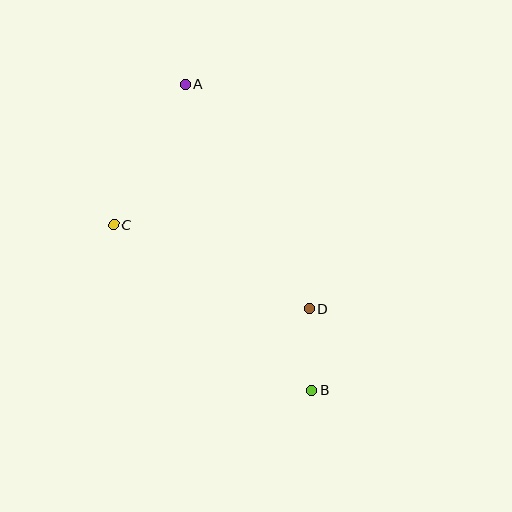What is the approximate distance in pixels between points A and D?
The distance between A and D is approximately 257 pixels.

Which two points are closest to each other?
Points B and D are closest to each other.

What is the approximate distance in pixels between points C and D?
The distance between C and D is approximately 213 pixels.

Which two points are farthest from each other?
Points A and B are farthest from each other.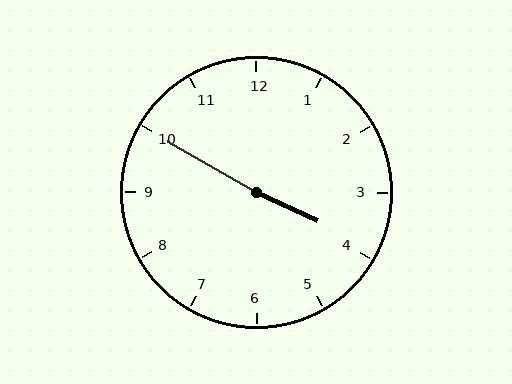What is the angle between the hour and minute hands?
Approximately 175 degrees.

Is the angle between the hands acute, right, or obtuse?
It is obtuse.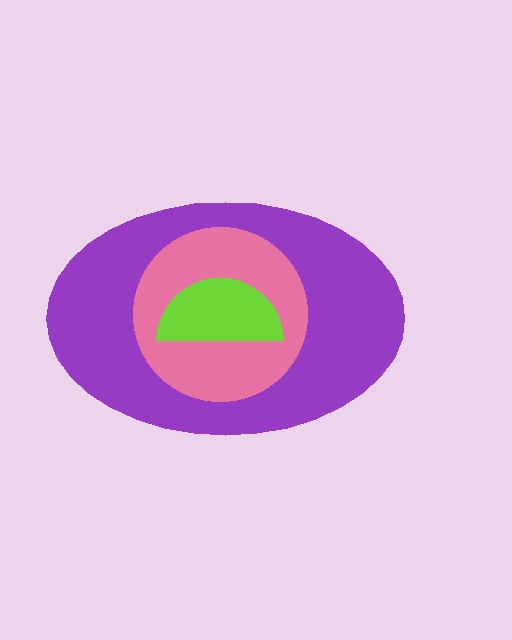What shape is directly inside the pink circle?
The lime semicircle.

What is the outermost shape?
The purple ellipse.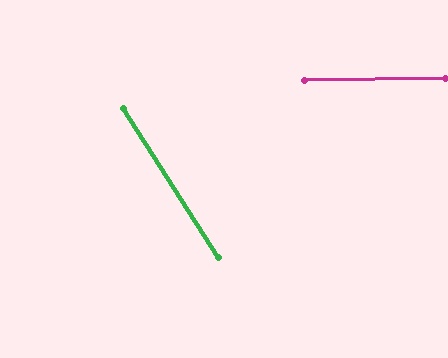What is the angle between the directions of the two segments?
Approximately 59 degrees.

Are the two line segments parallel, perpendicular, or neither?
Neither parallel nor perpendicular — they differ by about 59°.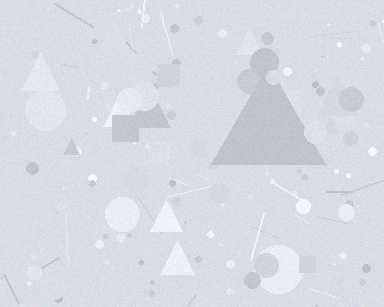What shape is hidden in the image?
A triangle is hidden in the image.